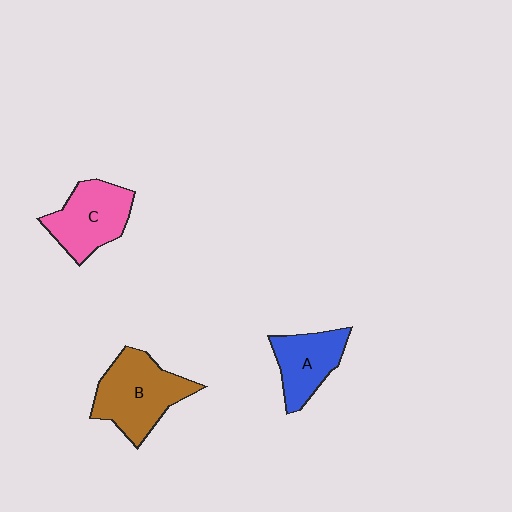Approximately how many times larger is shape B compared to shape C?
Approximately 1.2 times.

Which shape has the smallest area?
Shape A (blue).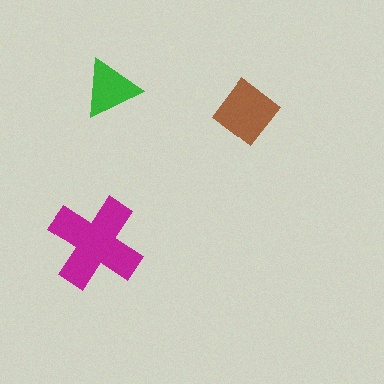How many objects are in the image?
There are 3 objects in the image.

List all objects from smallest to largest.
The green triangle, the brown diamond, the magenta cross.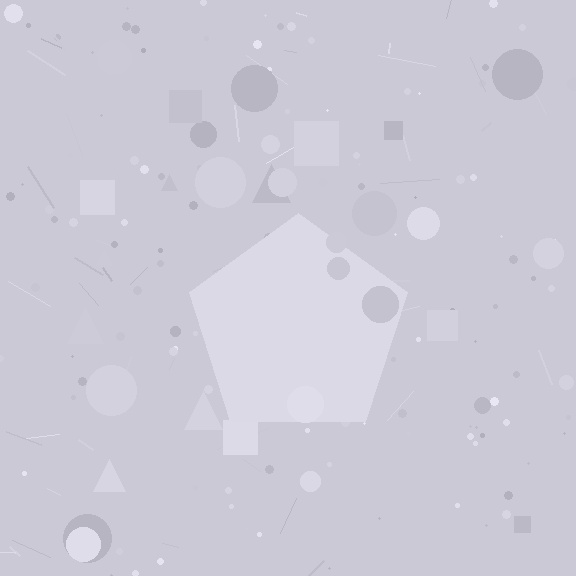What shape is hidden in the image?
A pentagon is hidden in the image.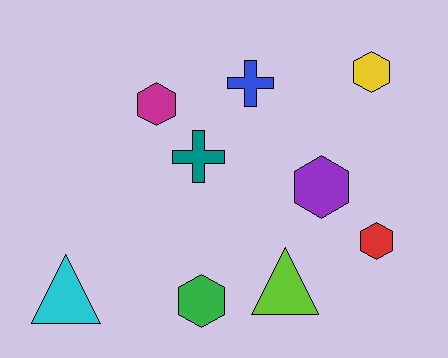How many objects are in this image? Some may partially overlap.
There are 9 objects.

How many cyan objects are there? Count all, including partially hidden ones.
There is 1 cyan object.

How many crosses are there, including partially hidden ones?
There are 2 crosses.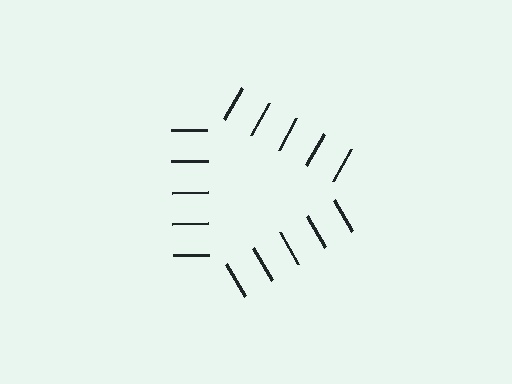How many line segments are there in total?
15 — 5 along each of the 3 edges.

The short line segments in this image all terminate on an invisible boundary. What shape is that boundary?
An illusory triangle — the line segments terminate on its edges but no continuous stroke is drawn.